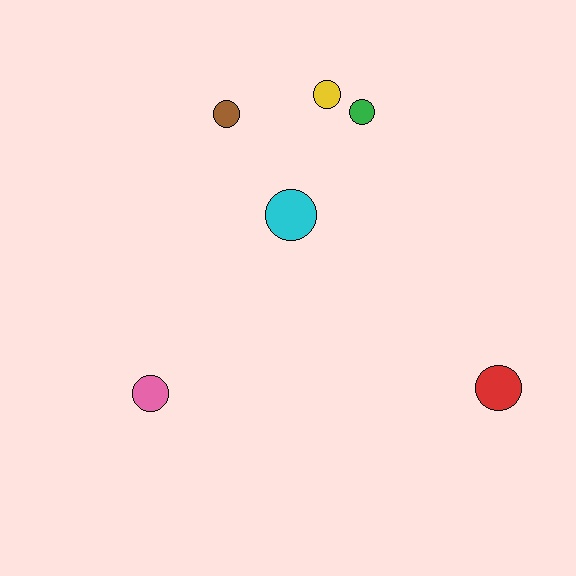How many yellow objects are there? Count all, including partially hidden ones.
There is 1 yellow object.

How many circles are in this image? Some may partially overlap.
There are 6 circles.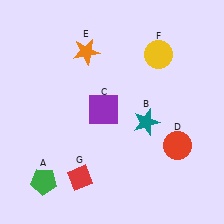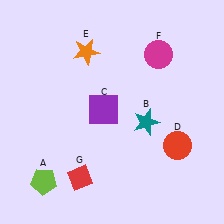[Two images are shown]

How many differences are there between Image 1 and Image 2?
There are 2 differences between the two images.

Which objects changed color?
A changed from green to lime. F changed from yellow to magenta.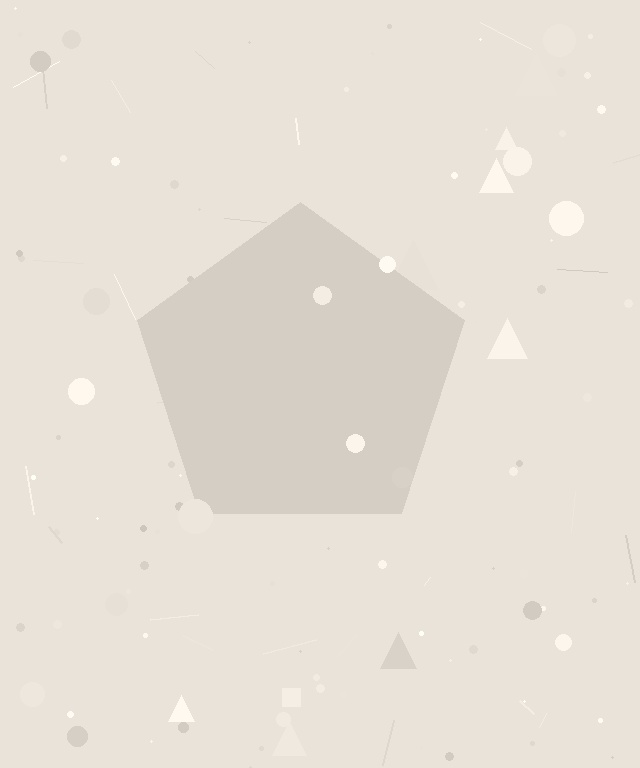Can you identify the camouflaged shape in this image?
The camouflaged shape is a pentagon.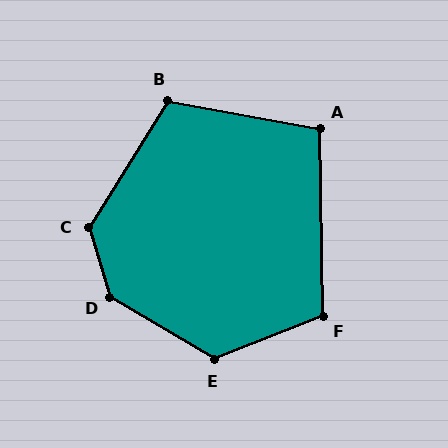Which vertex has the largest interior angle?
D, at approximately 138 degrees.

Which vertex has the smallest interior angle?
A, at approximately 101 degrees.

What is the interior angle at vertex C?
Approximately 131 degrees (obtuse).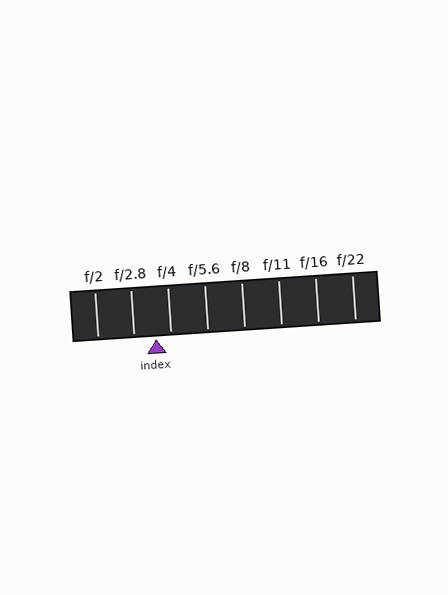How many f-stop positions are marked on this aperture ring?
There are 8 f-stop positions marked.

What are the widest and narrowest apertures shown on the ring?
The widest aperture shown is f/2 and the narrowest is f/22.